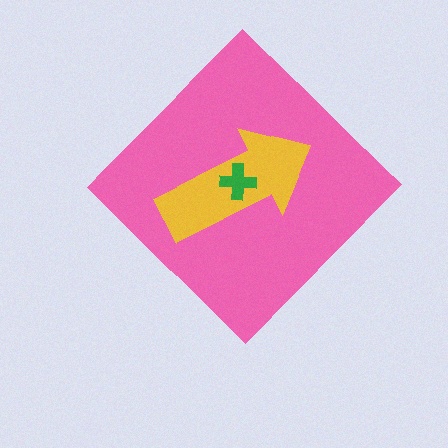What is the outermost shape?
The pink diamond.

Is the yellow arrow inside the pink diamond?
Yes.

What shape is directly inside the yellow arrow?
The green cross.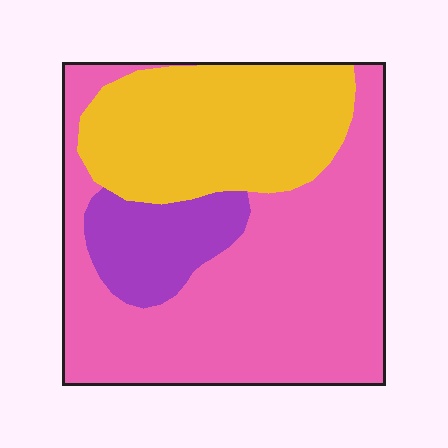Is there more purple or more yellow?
Yellow.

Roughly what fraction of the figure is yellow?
Yellow takes up about one third (1/3) of the figure.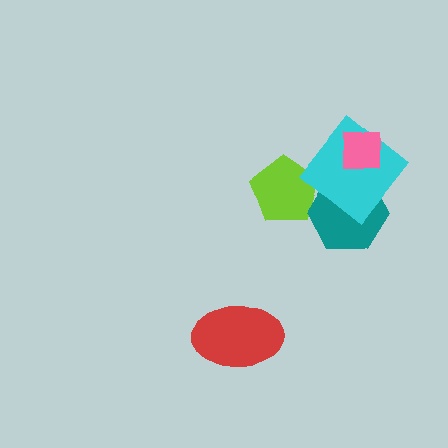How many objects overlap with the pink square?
1 object overlaps with the pink square.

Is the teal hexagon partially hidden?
Yes, it is partially covered by another shape.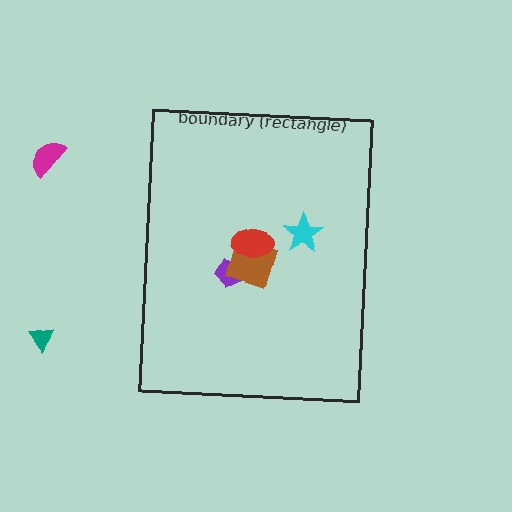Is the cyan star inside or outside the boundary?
Inside.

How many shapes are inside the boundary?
4 inside, 2 outside.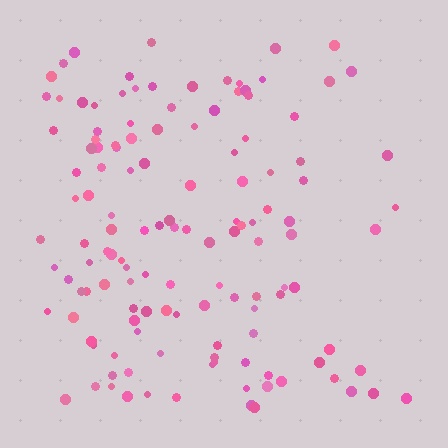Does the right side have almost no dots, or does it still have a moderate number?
Still a moderate number, just noticeably fewer than the left.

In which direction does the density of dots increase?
From right to left, with the left side densest.